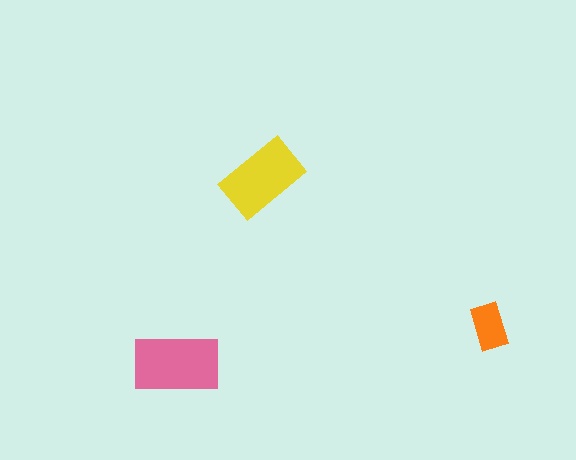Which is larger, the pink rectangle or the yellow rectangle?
The pink one.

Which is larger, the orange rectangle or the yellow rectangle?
The yellow one.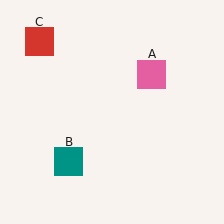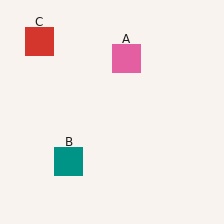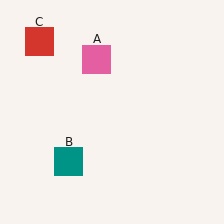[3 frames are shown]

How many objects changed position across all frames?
1 object changed position: pink square (object A).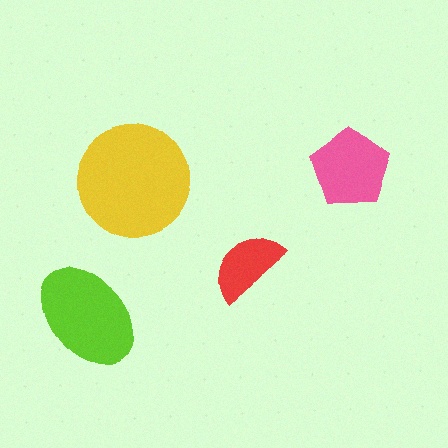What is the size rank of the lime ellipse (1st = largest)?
2nd.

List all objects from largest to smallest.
The yellow circle, the lime ellipse, the pink pentagon, the red semicircle.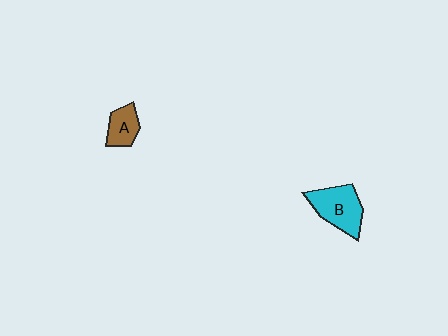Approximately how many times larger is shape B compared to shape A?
Approximately 1.7 times.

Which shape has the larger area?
Shape B (cyan).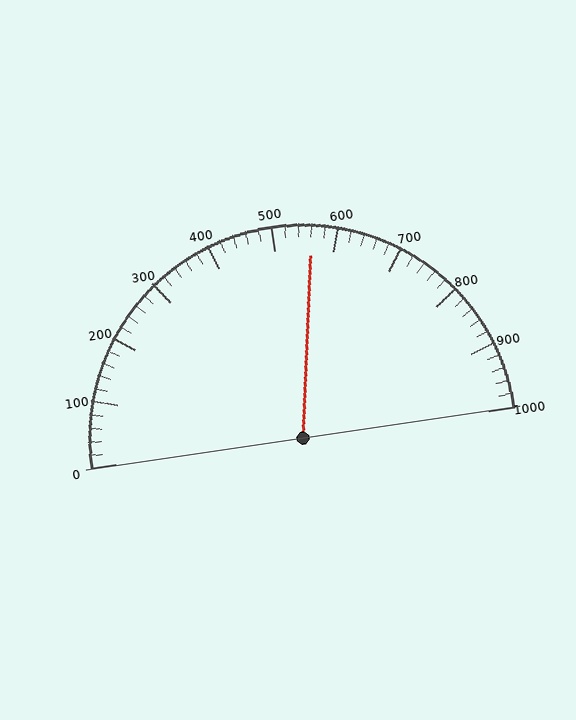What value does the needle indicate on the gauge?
The needle indicates approximately 560.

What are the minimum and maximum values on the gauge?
The gauge ranges from 0 to 1000.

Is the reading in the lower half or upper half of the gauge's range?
The reading is in the upper half of the range (0 to 1000).